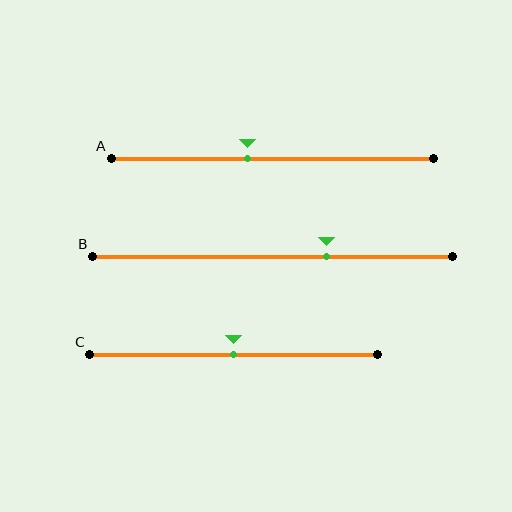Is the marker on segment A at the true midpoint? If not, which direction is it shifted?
No, the marker on segment A is shifted to the left by about 8% of the segment length.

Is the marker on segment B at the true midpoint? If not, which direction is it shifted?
No, the marker on segment B is shifted to the right by about 15% of the segment length.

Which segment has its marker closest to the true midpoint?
Segment C has its marker closest to the true midpoint.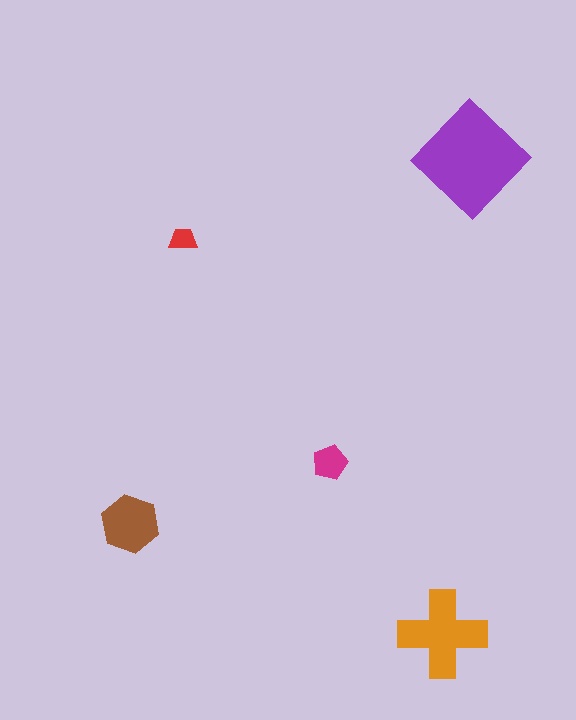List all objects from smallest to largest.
The red trapezoid, the magenta pentagon, the brown hexagon, the orange cross, the purple diamond.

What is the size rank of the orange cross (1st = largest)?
2nd.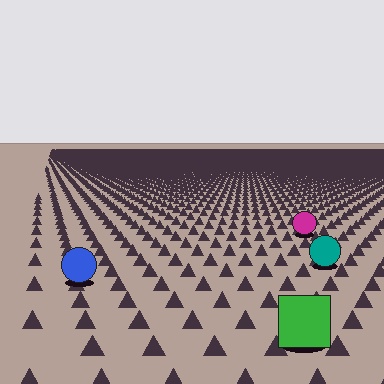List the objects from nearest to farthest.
From nearest to farthest: the green square, the blue circle, the teal circle, the magenta circle.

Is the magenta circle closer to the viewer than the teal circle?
No. The teal circle is closer — you can tell from the texture gradient: the ground texture is coarser near it.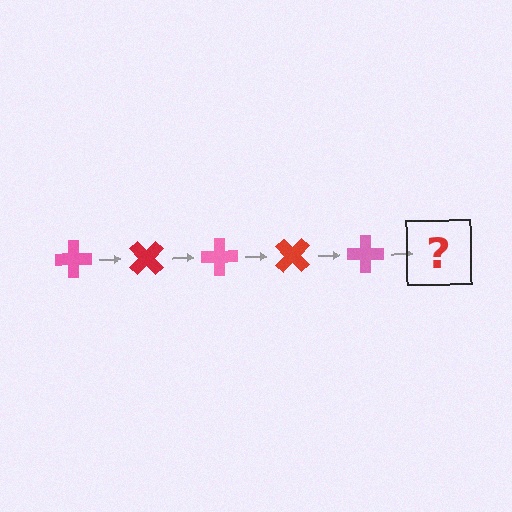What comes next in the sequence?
The next element should be a red cross, rotated 225 degrees from the start.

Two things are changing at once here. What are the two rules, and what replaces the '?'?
The two rules are that it rotates 45 degrees each step and the color cycles through pink and red. The '?' should be a red cross, rotated 225 degrees from the start.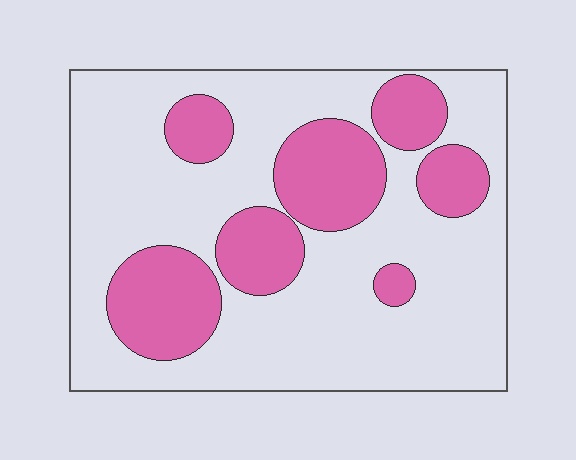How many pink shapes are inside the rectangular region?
7.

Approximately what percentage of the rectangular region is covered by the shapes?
Approximately 30%.